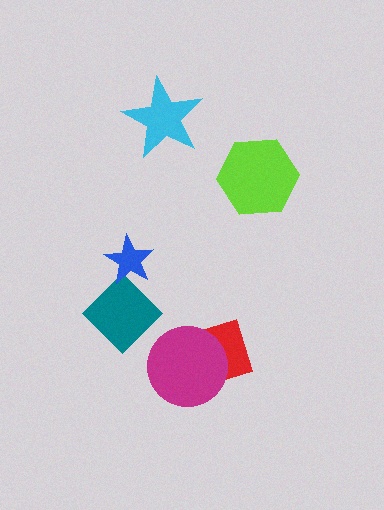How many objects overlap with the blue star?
1 object overlaps with the blue star.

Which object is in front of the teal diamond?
The blue star is in front of the teal diamond.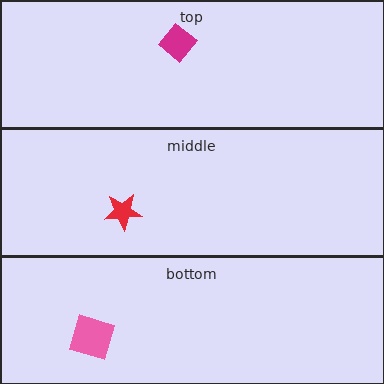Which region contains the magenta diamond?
The top region.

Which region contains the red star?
The middle region.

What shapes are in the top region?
The magenta diamond.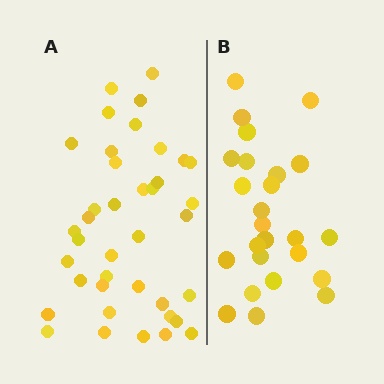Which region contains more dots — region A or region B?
Region A (the left region) has more dots.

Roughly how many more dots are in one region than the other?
Region A has approximately 15 more dots than region B.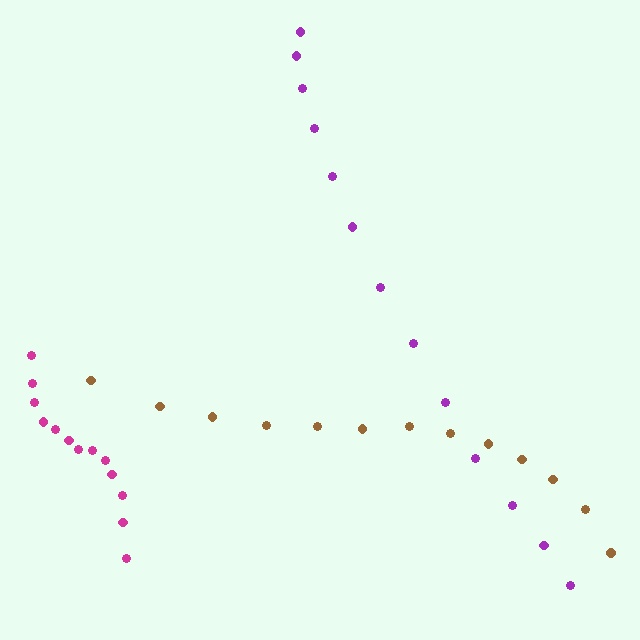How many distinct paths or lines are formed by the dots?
There are 3 distinct paths.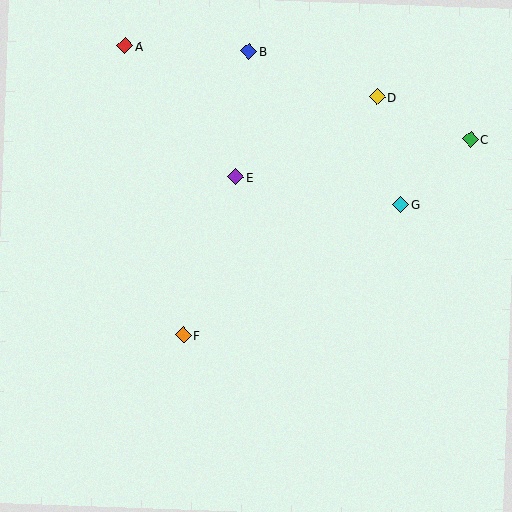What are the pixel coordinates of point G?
Point G is at (401, 205).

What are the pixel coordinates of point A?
Point A is at (125, 46).